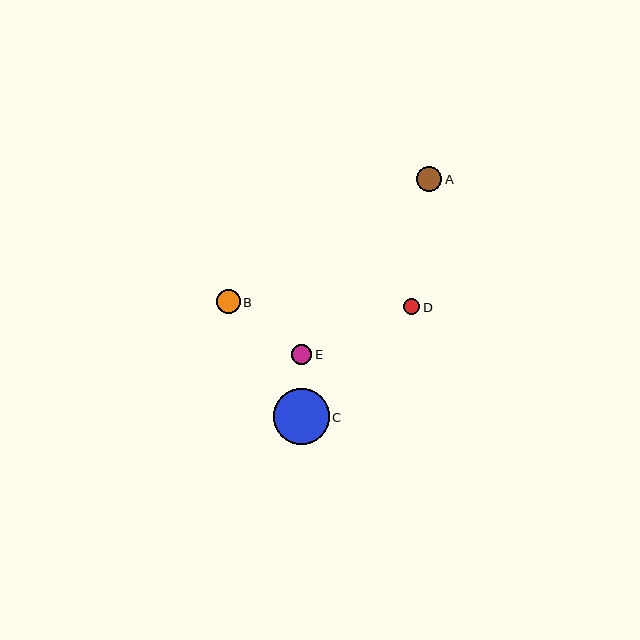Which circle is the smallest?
Circle D is the smallest with a size of approximately 16 pixels.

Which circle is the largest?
Circle C is the largest with a size of approximately 56 pixels.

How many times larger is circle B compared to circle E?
Circle B is approximately 1.2 times the size of circle E.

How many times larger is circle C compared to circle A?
Circle C is approximately 2.2 times the size of circle A.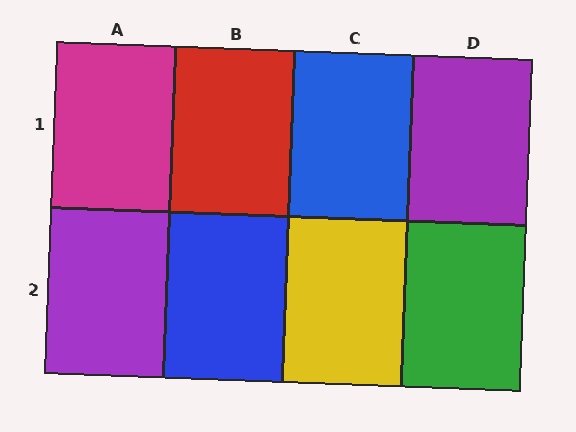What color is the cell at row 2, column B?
Blue.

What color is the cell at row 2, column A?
Purple.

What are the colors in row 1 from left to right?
Magenta, red, blue, purple.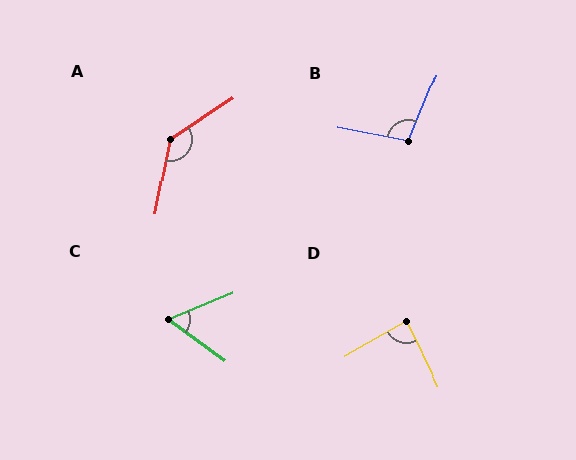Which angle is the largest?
A, at approximately 134 degrees.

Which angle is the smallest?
C, at approximately 59 degrees.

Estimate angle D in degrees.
Approximately 86 degrees.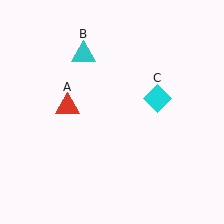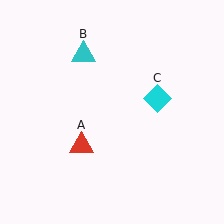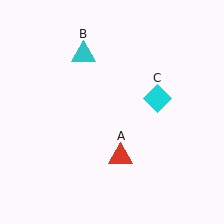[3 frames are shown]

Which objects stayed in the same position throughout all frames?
Cyan triangle (object B) and cyan diamond (object C) remained stationary.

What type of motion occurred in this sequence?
The red triangle (object A) rotated counterclockwise around the center of the scene.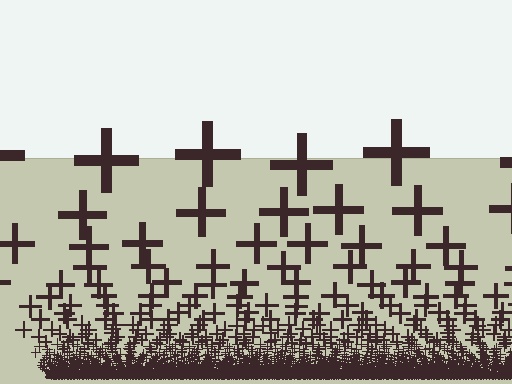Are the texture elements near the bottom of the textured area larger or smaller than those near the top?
Smaller. The gradient is inverted — elements near the bottom are smaller and denser.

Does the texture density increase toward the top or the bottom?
Density increases toward the bottom.